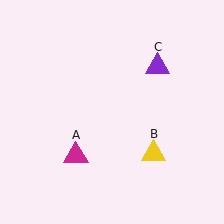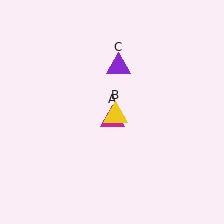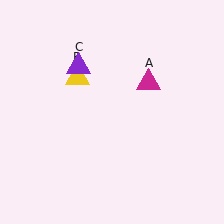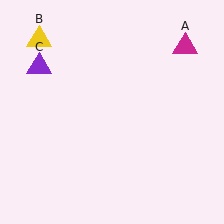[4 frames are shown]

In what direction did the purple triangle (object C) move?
The purple triangle (object C) moved left.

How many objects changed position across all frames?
3 objects changed position: magenta triangle (object A), yellow triangle (object B), purple triangle (object C).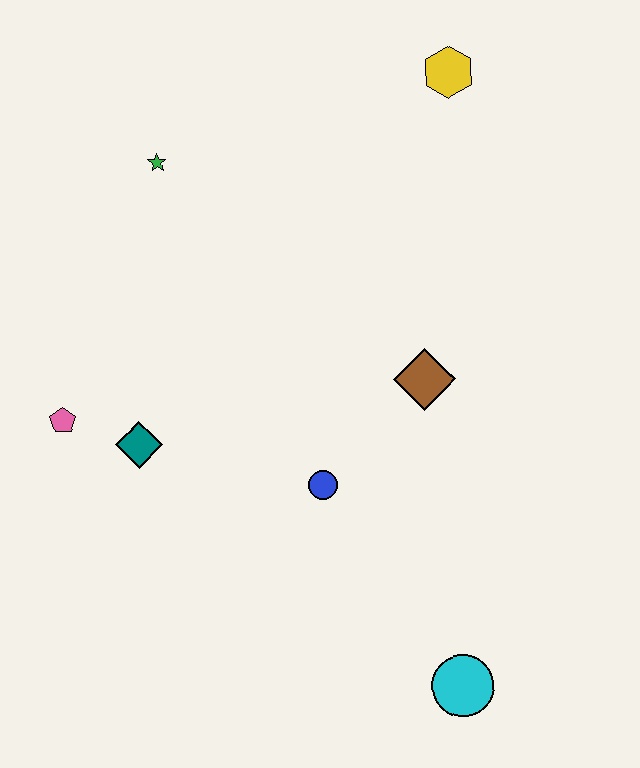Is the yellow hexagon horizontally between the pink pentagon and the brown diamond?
No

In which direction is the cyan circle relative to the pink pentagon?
The cyan circle is to the right of the pink pentagon.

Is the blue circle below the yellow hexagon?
Yes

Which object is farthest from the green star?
The cyan circle is farthest from the green star.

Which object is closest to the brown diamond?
The blue circle is closest to the brown diamond.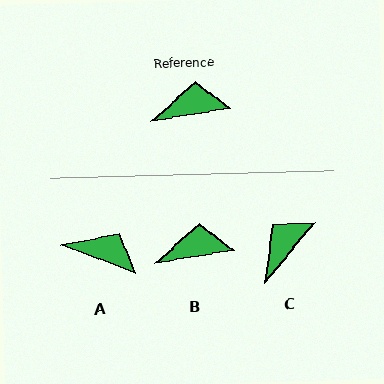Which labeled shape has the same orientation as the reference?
B.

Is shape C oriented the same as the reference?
No, it is off by about 41 degrees.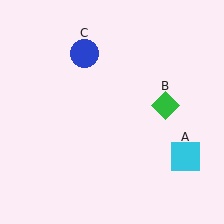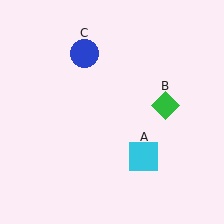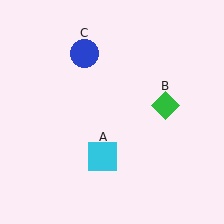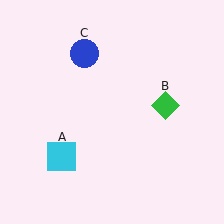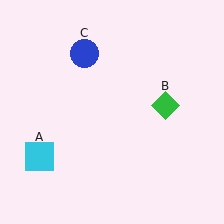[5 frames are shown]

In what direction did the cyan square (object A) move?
The cyan square (object A) moved left.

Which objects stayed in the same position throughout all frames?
Green diamond (object B) and blue circle (object C) remained stationary.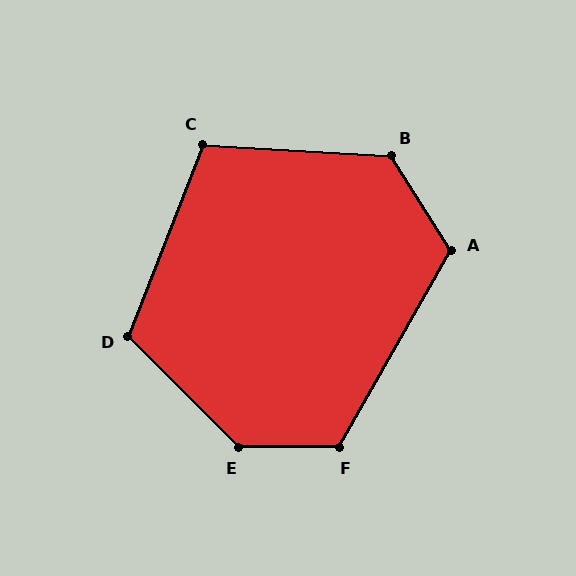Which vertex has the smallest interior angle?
C, at approximately 108 degrees.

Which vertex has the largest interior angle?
E, at approximately 135 degrees.